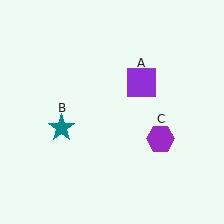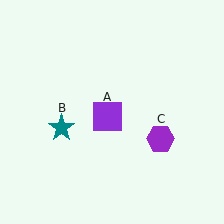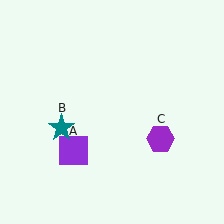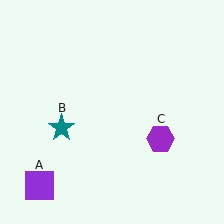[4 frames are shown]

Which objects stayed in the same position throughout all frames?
Teal star (object B) and purple hexagon (object C) remained stationary.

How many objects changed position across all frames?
1 object changed position: purple square (object A).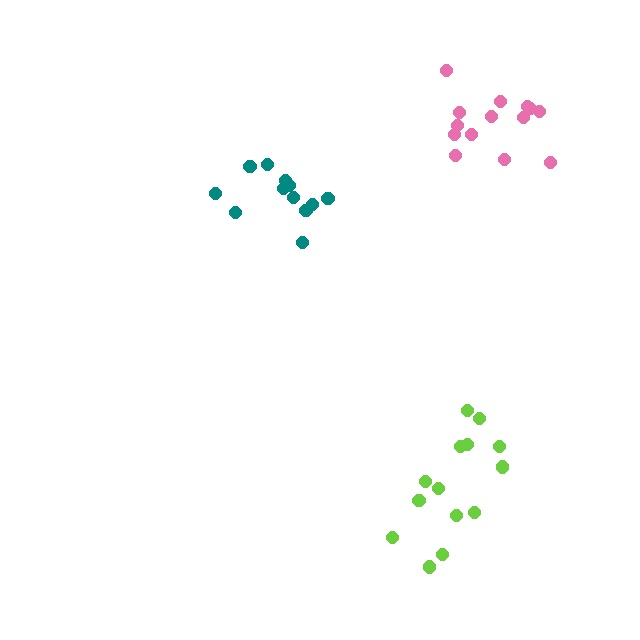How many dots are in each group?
Group 1: 14 dots, Group 2: 14 dots, Group 3: 12 dots (40 total).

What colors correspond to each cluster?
The clusters are colored: pink, lime, teal.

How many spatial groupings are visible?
There are 3 spatial groupings.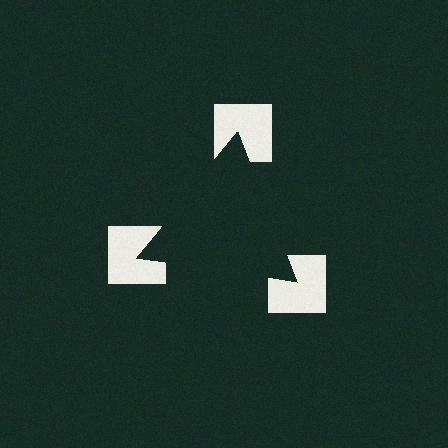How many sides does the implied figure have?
3 sides.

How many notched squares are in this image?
There are 3 — one at each vertex of the illusory triangle.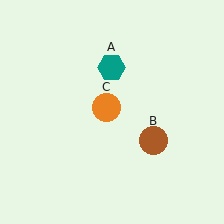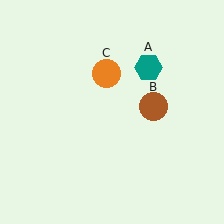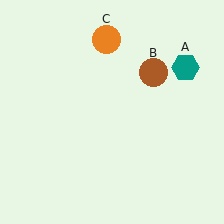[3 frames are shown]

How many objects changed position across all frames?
3 objects changed position: teal hexagon (object A), brown circle (object B), orange circle (object C).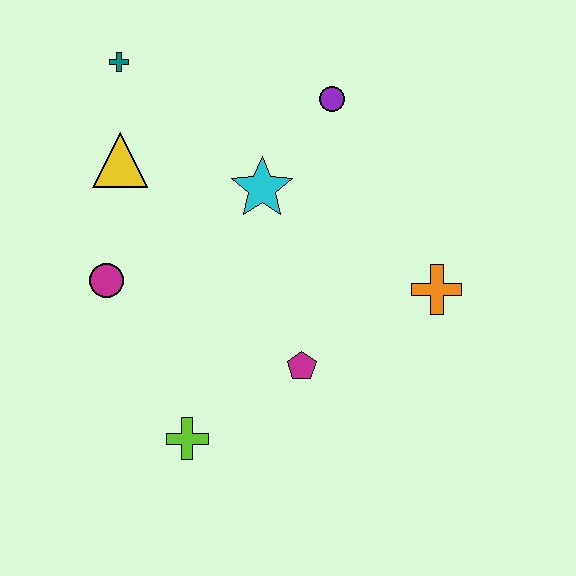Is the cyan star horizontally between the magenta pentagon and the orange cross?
No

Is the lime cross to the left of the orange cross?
Yes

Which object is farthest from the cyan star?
The lime cross is farthest from the cyan star.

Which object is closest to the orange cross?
The magenta pentagon is closest to the orange cross.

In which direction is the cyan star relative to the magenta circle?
The cyan star is to the right of the magenta circle.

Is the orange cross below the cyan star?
Yes